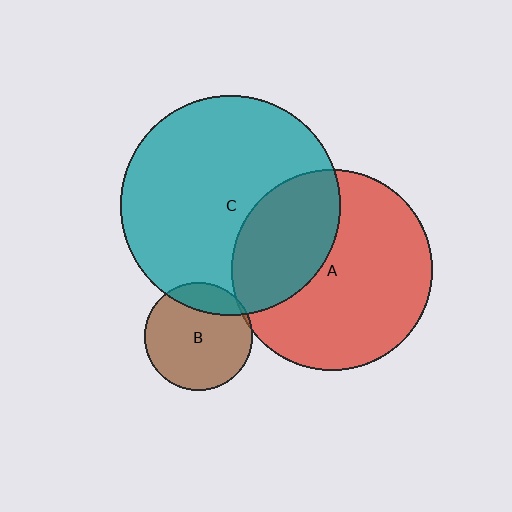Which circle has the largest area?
Circle C (teal).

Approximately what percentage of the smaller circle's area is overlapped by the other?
Approximately 5%.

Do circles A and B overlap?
Yes.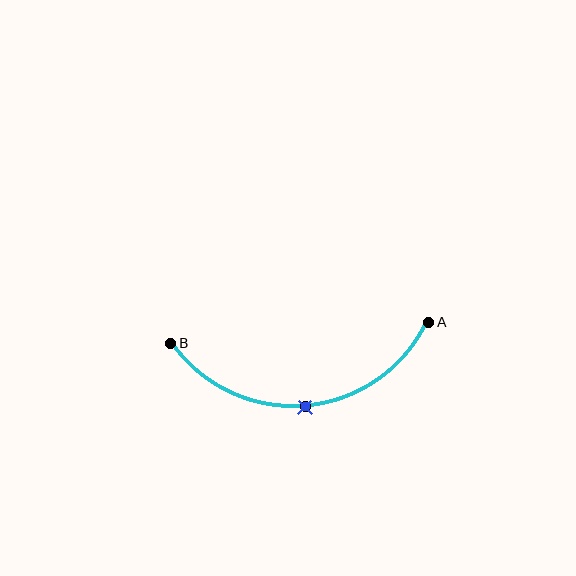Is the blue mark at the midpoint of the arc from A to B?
Yes. The blue mark lies on the arc at equal arc-length from both A and B — it is the arc midpoint.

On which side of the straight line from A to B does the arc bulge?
The arc bulges below the straight line connecting A and B.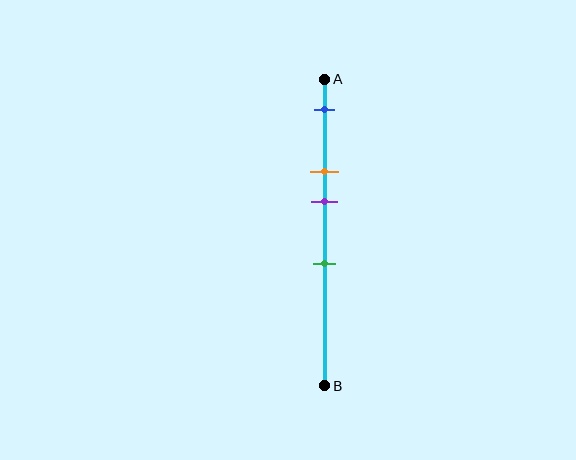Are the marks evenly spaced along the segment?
No, the marks are not evenly spaced.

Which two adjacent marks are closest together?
The orange and purple marks are the closest adjacent pair.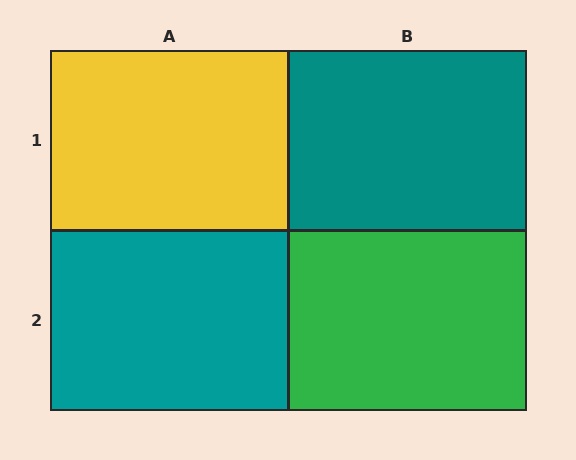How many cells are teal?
2 cells are teal.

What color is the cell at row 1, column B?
Teal.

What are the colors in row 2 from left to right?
Teal, green.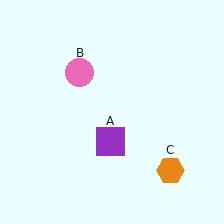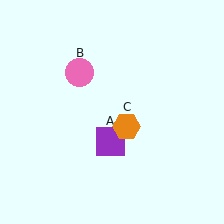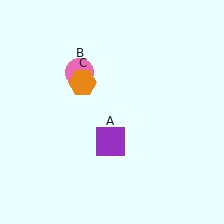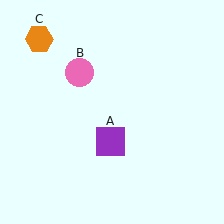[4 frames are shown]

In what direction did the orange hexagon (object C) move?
The orange hexagon (object C) moved up and to the left.